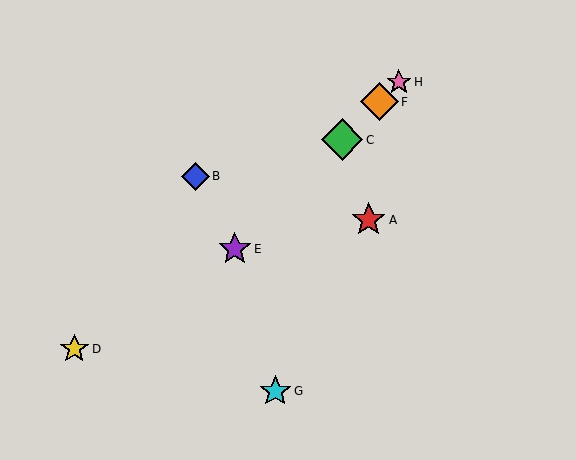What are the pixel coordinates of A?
Object A is at (369, 220).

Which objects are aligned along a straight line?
Objects C, E, F, H are aligned along a straight line.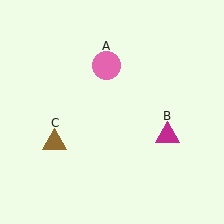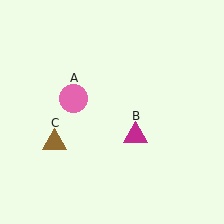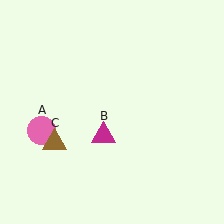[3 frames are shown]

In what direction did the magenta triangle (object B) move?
The magenta triangle (object B) moved left.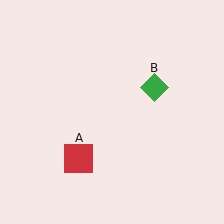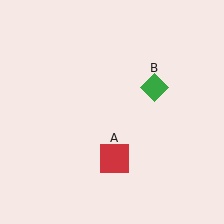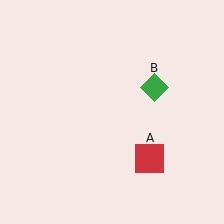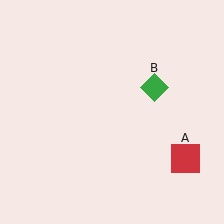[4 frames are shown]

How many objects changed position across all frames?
1 object changed position: red square (object A).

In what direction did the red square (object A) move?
The red square (object A) moved right.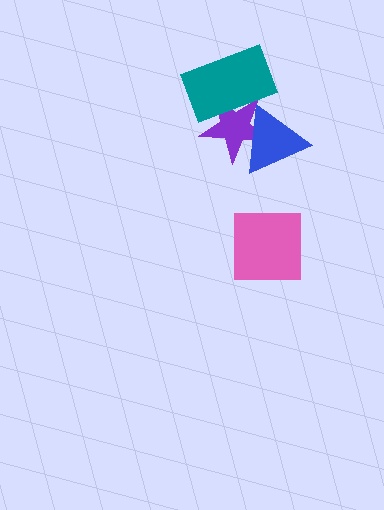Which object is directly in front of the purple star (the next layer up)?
The blue triangle is directly in front of the purple star.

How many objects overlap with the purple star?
2 objects overlap with the purple star.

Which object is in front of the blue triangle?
The teal rectangle is in front of the blue triangle.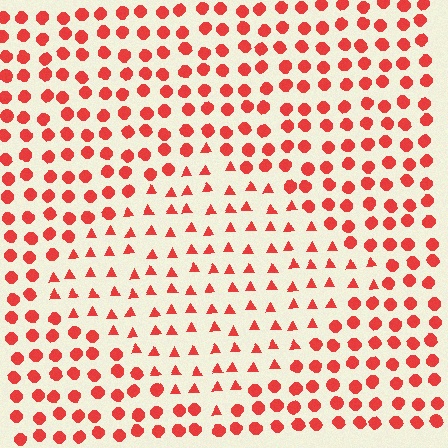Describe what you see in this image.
The image is filled with small red elements arranged in a uniform grid. A diamond-shaped region contains triangles, while the surrounding area contains circles. The boundary is defined purely by the change in element shape.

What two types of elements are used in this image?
The image uses triangles inside the diamond region and circles outside it.